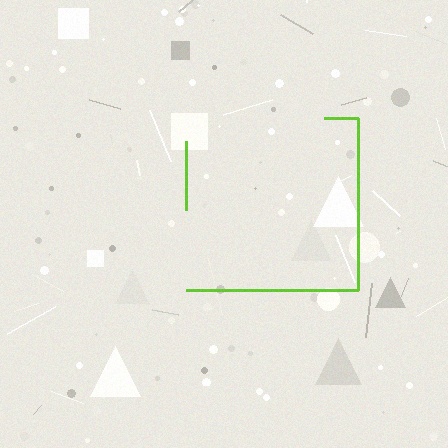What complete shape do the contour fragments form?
The contour fragments form a square.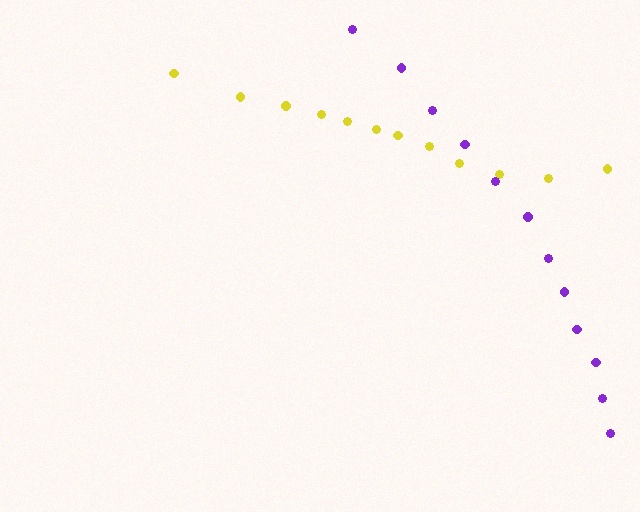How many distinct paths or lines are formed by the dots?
There are 2 distinct paths.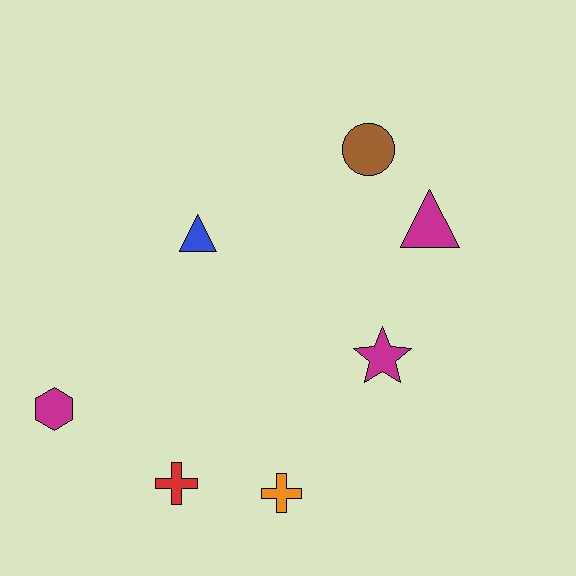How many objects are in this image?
There are 7 objects.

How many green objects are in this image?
There are no green objects.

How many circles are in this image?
There is 1 circle.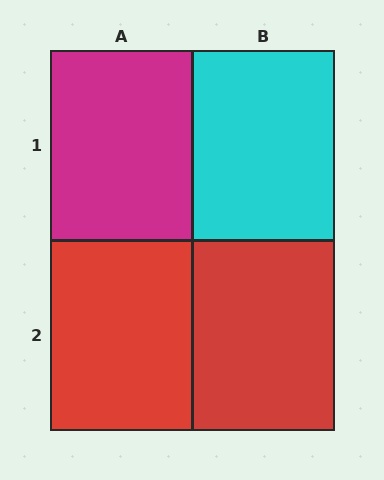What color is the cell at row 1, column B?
Cyan.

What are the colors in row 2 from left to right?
Red, red.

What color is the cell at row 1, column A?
Magenta.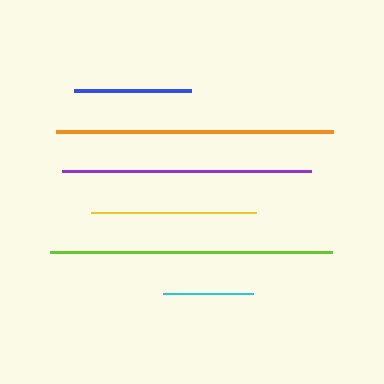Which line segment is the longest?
The lime line is the longest at approximately 283 pixels.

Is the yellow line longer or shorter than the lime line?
The lime line is longer than the yellow line.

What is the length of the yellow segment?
The yellow segment is approximately 165 pixels long.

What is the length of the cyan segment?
The cyan segment is approximately 90 pixels long.